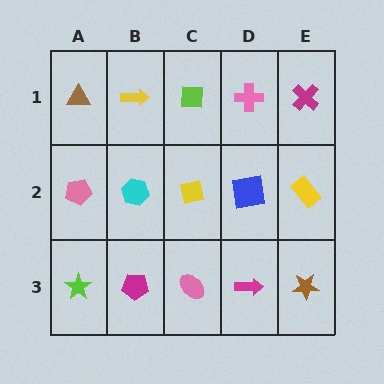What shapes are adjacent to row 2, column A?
A brown triangle (row 1, column A), a lime star (row 3, column A), a cyan hexagon (row 2, column B).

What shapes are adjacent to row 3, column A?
A pink pentagon (row 2, column A), a magenta pentagon (row 3, column B).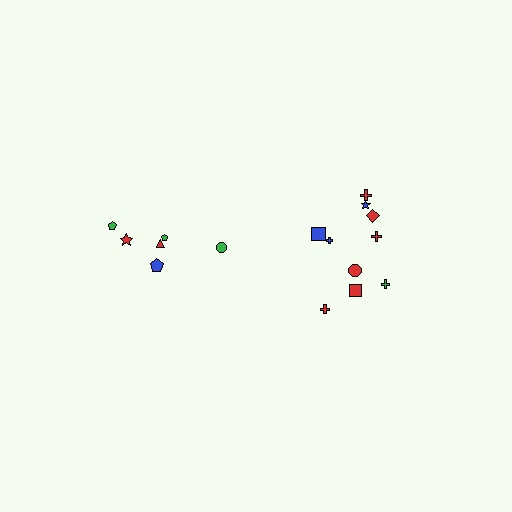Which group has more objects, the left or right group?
The right group.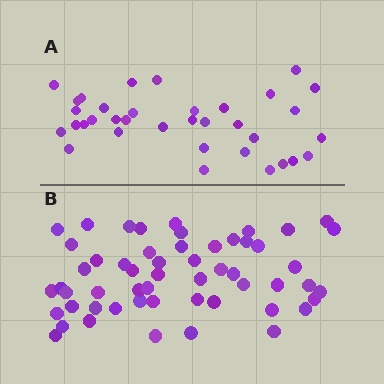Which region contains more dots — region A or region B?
Region B (the bottom region) has more dots.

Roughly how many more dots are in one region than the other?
Region B has approximately 20 more dots than region A.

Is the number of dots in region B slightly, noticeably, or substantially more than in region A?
Region B has substantially more. The ratio is roughly 1.6 to 1.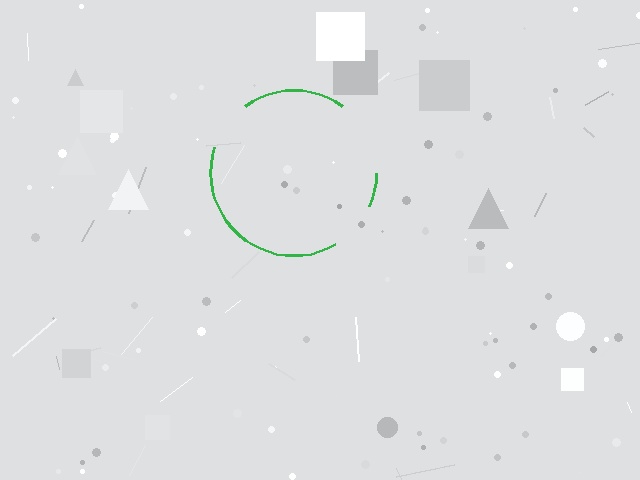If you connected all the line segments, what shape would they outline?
They would outline a circle.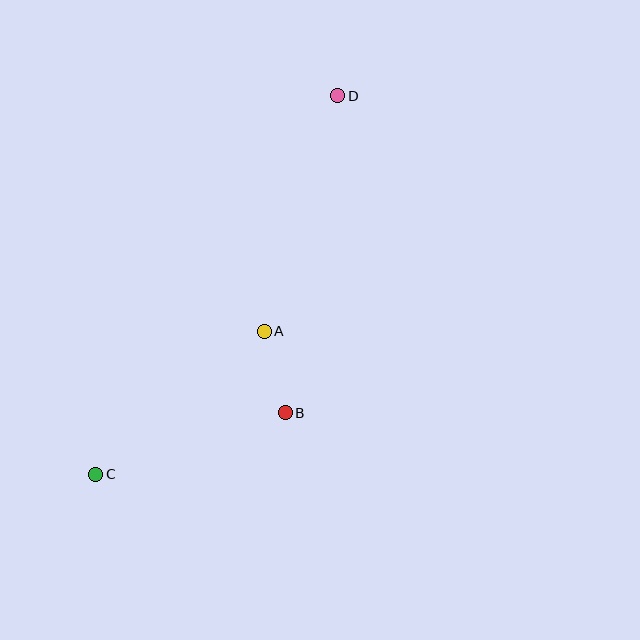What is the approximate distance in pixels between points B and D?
The distance between B and D is approximately 321 pixels.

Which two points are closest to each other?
Points A and B are closest to each other.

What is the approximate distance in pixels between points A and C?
The distance between A and C is approximately 221 pixels.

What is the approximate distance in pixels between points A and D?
The distance between A and D is approximately 247 pixels.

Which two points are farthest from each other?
Points C and D are farthest from each other.